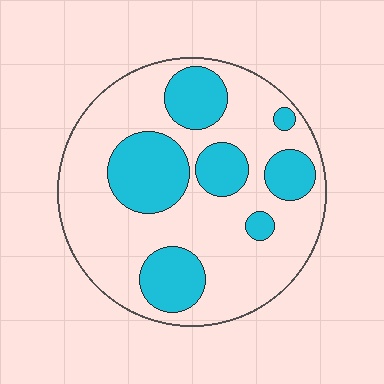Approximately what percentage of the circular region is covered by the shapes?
Approximately 30%.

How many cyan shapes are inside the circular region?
7.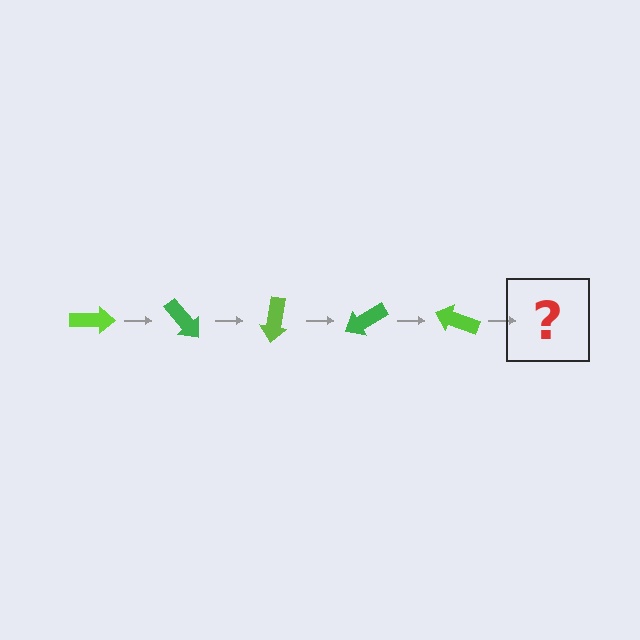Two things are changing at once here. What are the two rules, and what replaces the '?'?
The two rules are that it rotates 50 degrees each step and the color cycles through lime and green. The '?' should be a green arrow, rotated 250 degrees from the start.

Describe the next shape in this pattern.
It should be a green arrow, rotated 250 degrees from the start.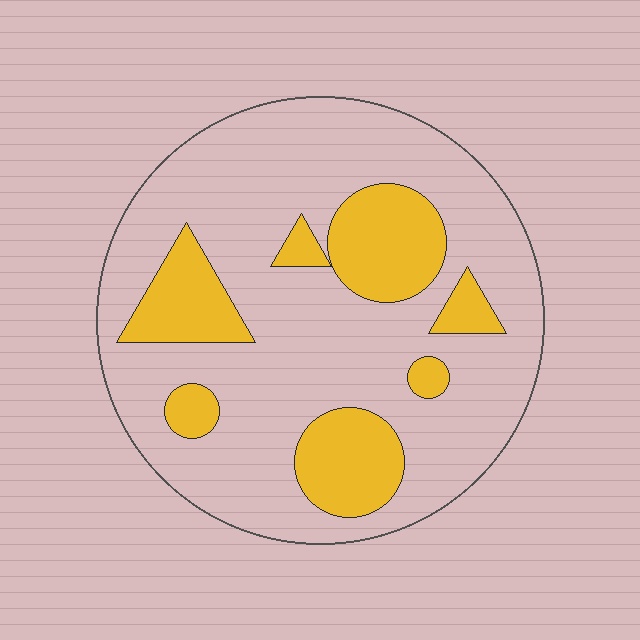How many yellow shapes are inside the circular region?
7.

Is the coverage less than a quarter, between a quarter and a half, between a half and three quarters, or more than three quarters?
Less than a quarter.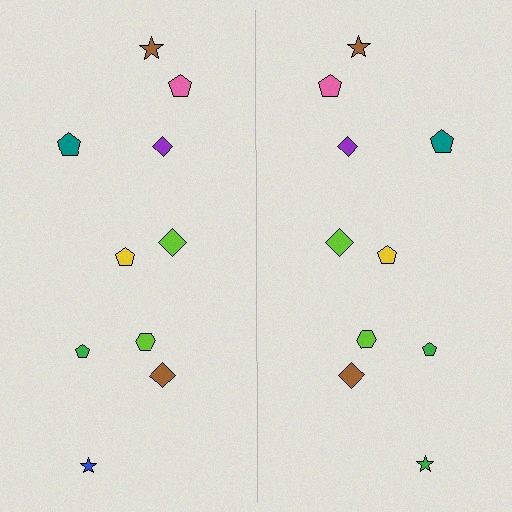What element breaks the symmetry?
The green star on the right side breaks the symmetry — its mirror counterpart is blue.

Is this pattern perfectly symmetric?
No, the pattern is not perfectly symmetric. The green star on the right side breaks the symmetry — its mirror counterpart is blue.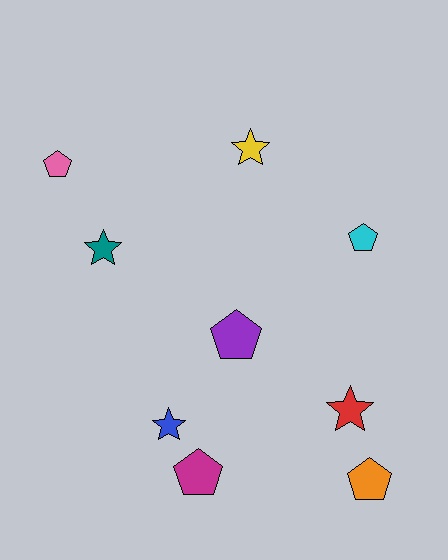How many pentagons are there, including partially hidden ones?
There are 5 pentagons.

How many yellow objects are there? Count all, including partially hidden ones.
There is 1 yellow object.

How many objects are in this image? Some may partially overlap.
There are 9 objects.